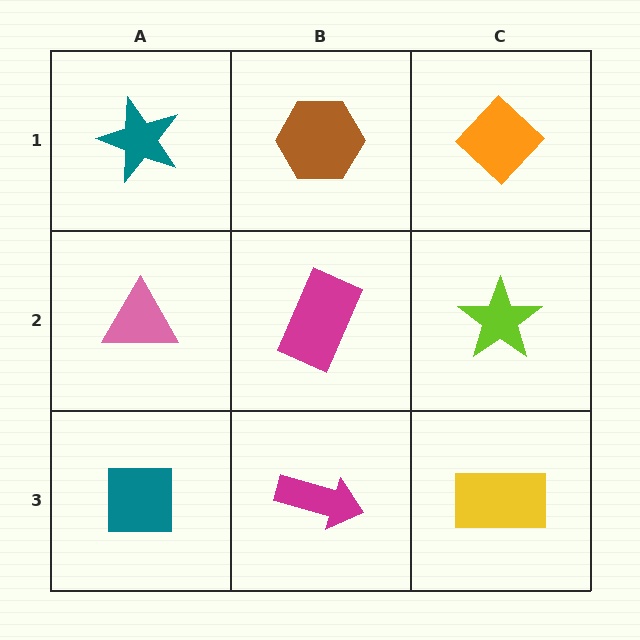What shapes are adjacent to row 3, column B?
A magenta rectangle (row 2, column B), a teal square (row 3, column A), a yellow rectangle (row 3, column C).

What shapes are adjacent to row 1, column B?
A magenta rectangle (row 2, column B), a teal star (row 1, column A), an orange diamond (row 1, column C).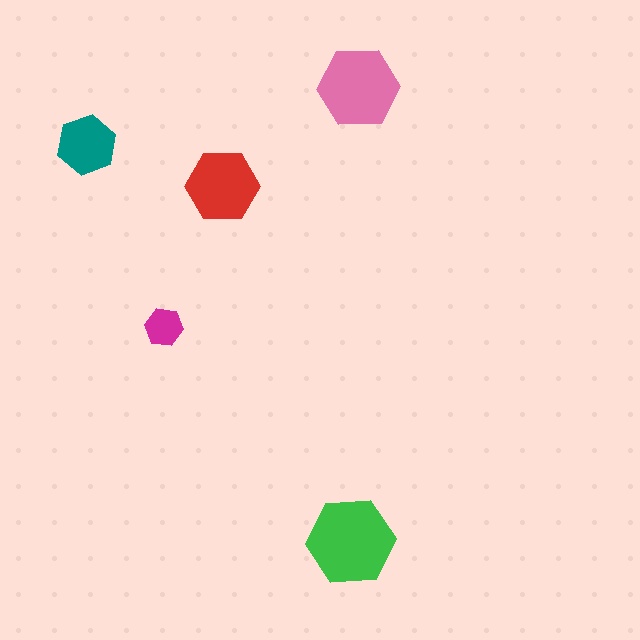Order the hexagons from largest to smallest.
the green one, the pink one, the red one, the teal one, the magenta one.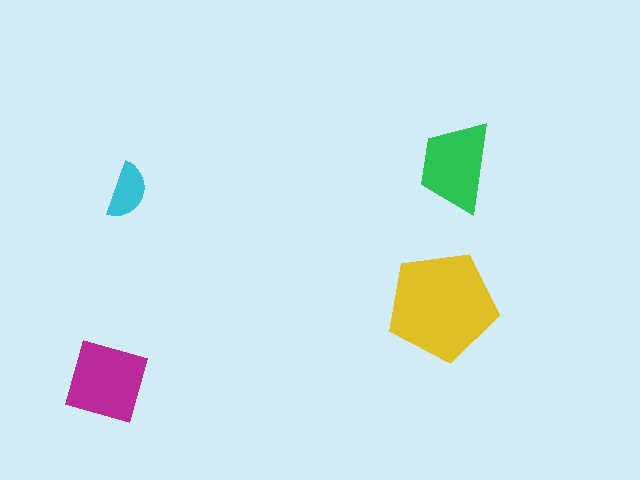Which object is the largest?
The yellow pentagon.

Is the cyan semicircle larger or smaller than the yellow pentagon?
Smaller.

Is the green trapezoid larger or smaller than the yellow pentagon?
Smaller.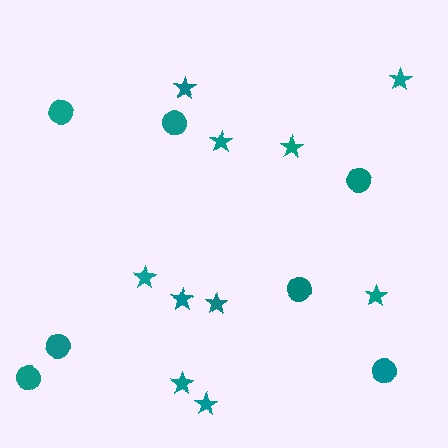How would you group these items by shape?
There are 2 groups: one group of circles (7) and one group of stars (10).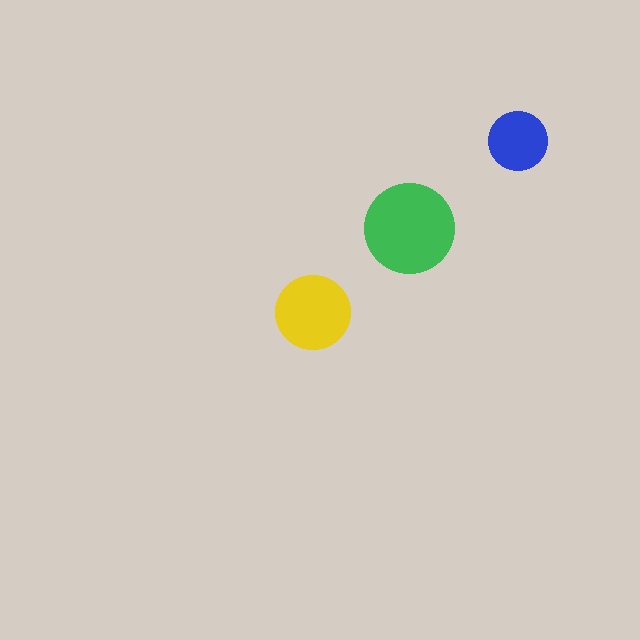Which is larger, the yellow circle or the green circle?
The green one.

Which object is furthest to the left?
The yellow circle is leftmost.